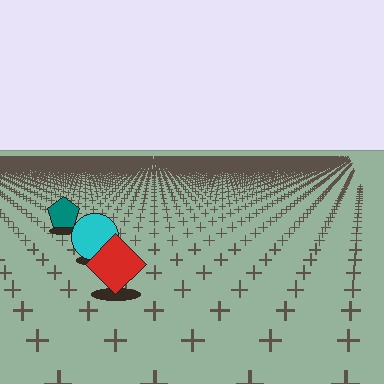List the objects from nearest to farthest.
From nearest to farthest: the red diamond, the cyan circle, the teal pentagon.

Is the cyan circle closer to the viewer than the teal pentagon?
Yes. The cyan circle is closer — you can tell from the texture gradient: the ground texture is coarser near it.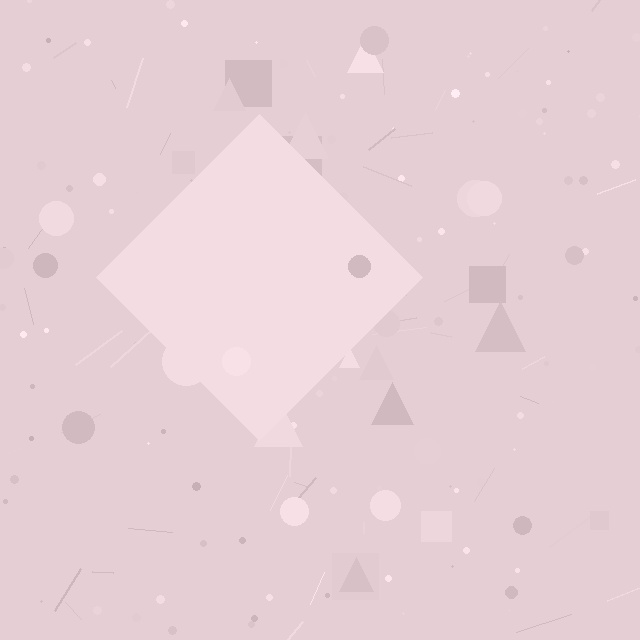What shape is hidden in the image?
A diamond is hidden in the image.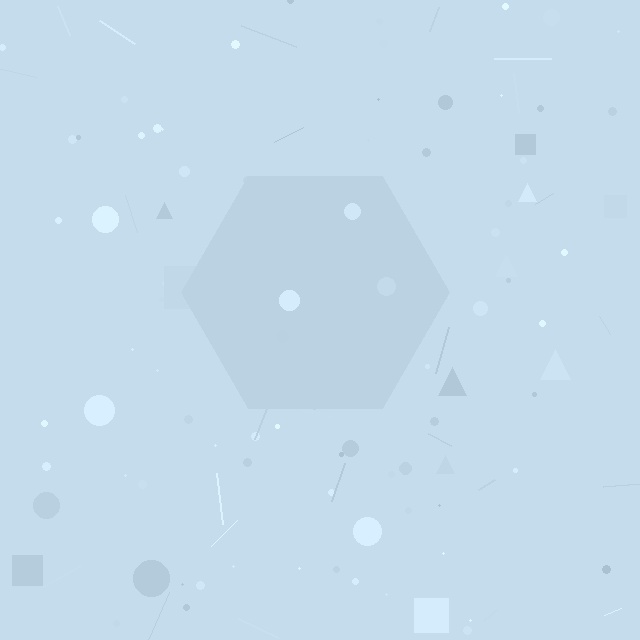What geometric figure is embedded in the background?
A hexagon is embedded in the background.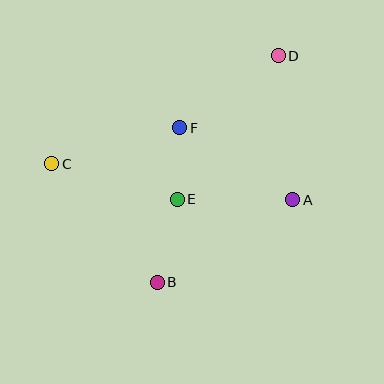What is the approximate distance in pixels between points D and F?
The distance between D and F is approximately 122 pixels.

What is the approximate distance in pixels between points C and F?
The distance between C and F is approximately 133 pixels.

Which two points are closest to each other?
Points E and F are closest to each other.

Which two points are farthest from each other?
Points B and D are farthest from each other.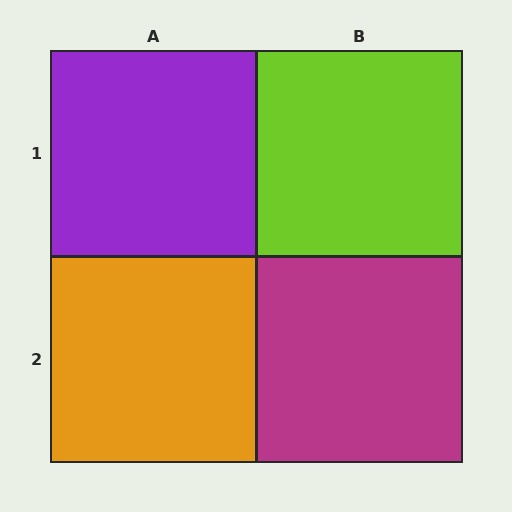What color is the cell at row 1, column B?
Lime.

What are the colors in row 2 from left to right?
Orange, magenta.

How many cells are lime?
1 cell is lime.